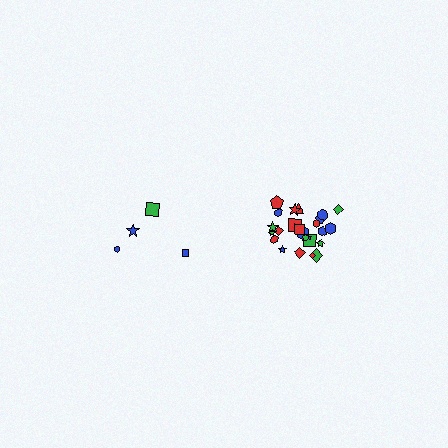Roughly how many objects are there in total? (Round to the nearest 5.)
Roughly 30 objects in total.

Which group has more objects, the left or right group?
The right group.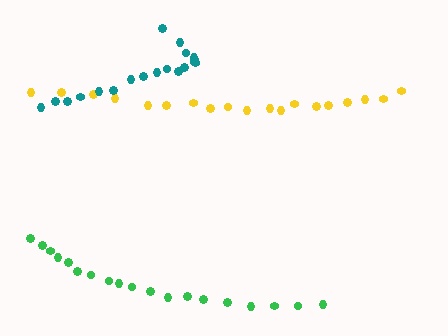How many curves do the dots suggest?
There are 3 distinct paths.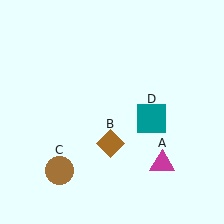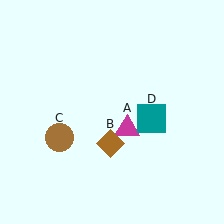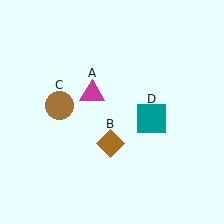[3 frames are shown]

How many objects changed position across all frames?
2 objects changed position: magenta triangle (object A), brown circle (object C).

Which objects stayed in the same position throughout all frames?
Brown diamond (object B) and teal square (object D) remained stationary.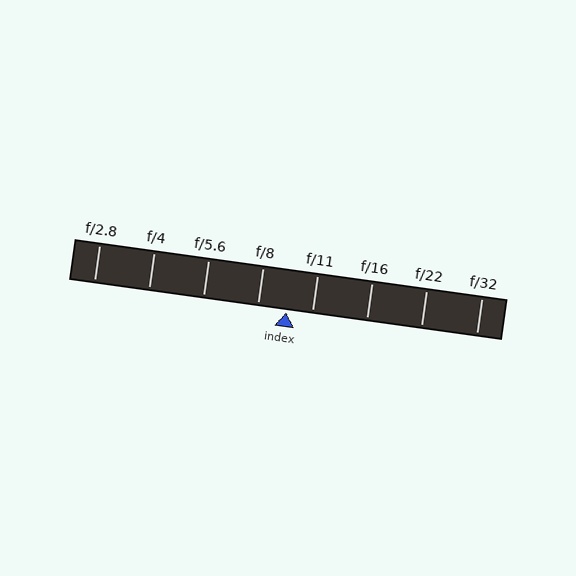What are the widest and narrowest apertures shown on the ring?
The widest aperture shown is f/2.8 and the narrowest is f/32.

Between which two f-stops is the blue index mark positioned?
The index mark is between f/8 and f/11.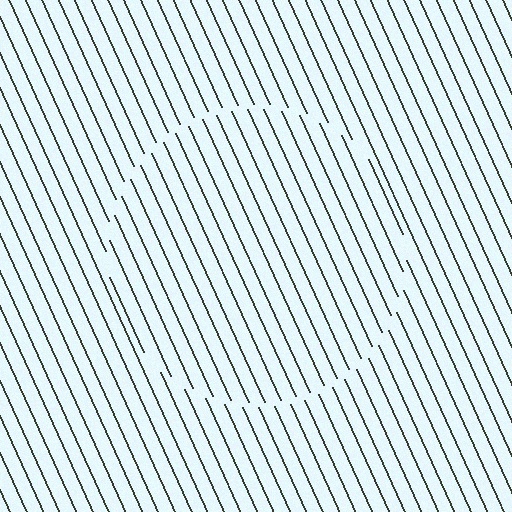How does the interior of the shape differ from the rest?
The interior of the shape contains the same grating, shifted by half a period — the contour is defined by the phase discontinuity where line-ends from the inner and outer gratings abut.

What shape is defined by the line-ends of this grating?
An illusory circle. The interior of the shape contains the same grating, shifted by half a period — the contour is defined by the phase discontinuity where line-ends from the inner and outer gratings abut.